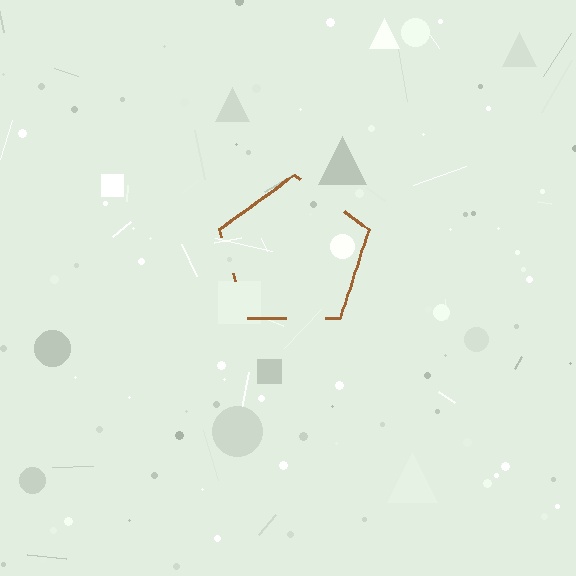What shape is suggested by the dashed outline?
The dashed outline suggests a pentagon.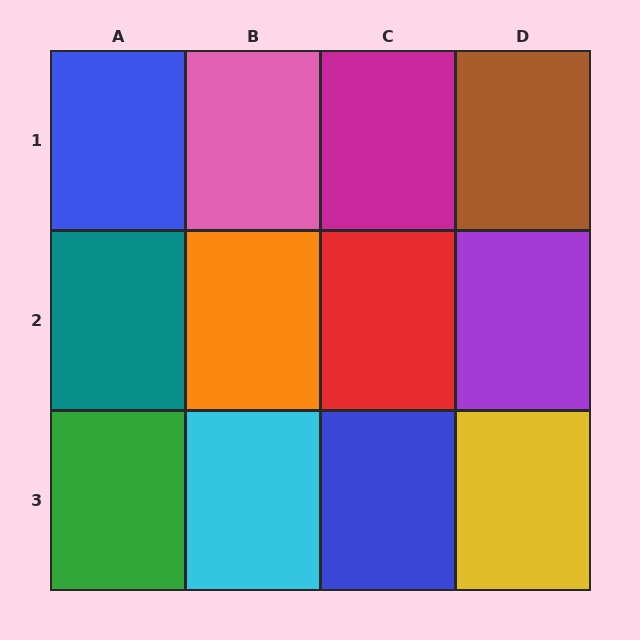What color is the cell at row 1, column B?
Pink.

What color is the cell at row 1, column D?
Brown.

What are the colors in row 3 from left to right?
Green, cyan, blue, yellow.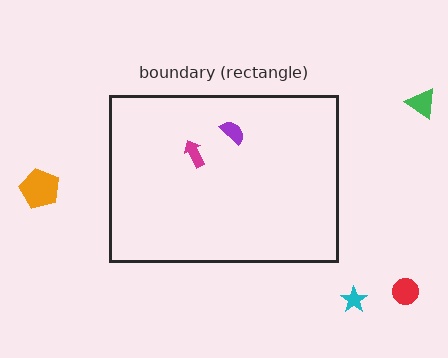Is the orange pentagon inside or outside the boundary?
Outside.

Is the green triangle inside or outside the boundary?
Outside.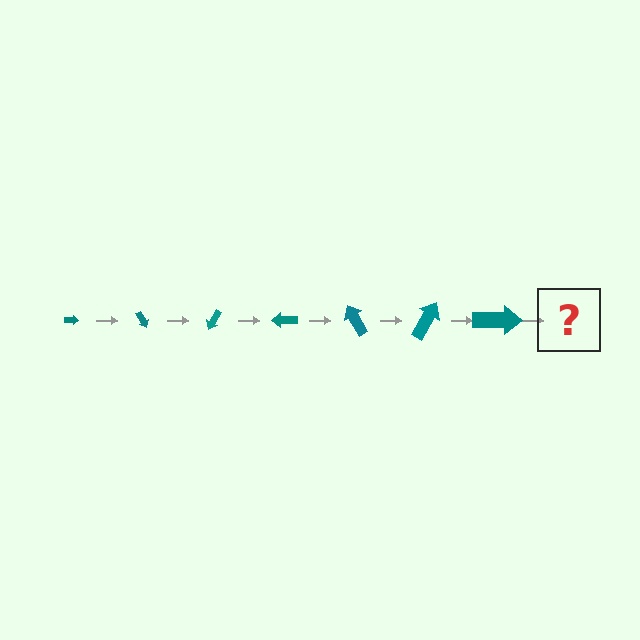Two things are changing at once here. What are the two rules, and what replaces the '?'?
The two rules are that the arrow grows larger each step and it rotates 60 degrees each step. The '?' should be an arrow, larger than the previous one and rotated 420 degrees from the start.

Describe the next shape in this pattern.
It should be an arrow, larger than the previous one and rotated 420 degrees from the start.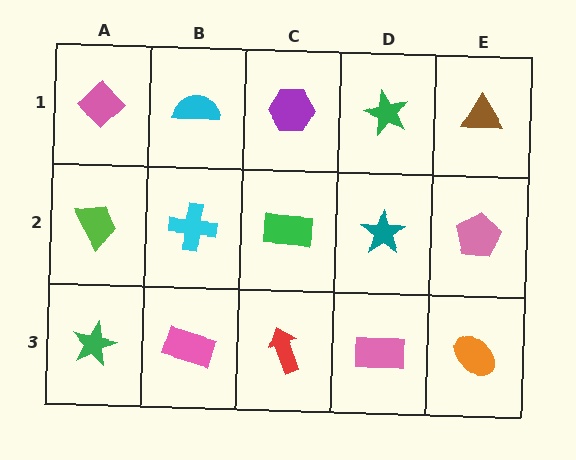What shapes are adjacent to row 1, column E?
A pink pentagon (row 2, column E), a green star (row 1, column D).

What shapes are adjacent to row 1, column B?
A cyan cross (row 2, column B), a pink diamond (row 1, column A), a purple hexagon (row 1, column C).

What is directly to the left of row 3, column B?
A green star.